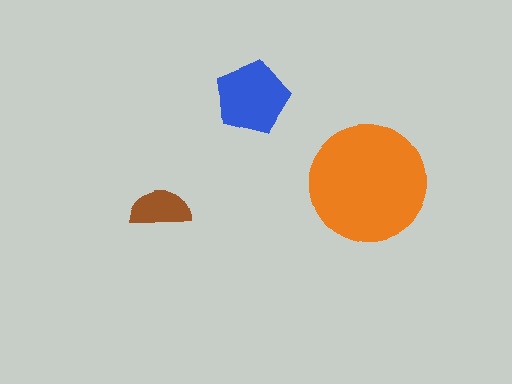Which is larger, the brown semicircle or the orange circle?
The orange circle.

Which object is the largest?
The orange circle.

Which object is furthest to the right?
The orange circle is rightmost.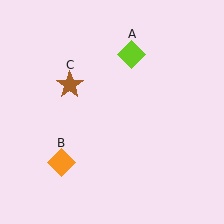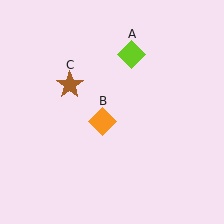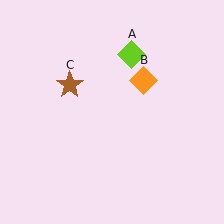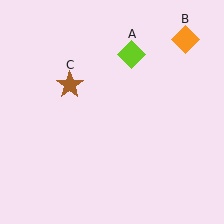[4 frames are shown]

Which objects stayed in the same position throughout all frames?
Lime diamond (object A) and brown star (object C) remained stationary.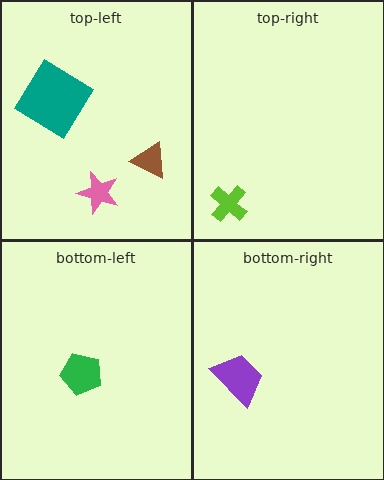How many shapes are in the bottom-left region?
1.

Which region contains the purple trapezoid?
The bottom-right region.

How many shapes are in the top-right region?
1.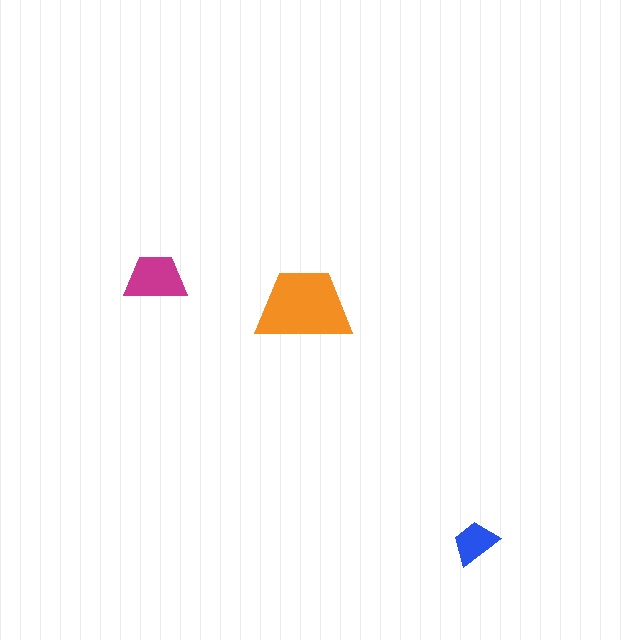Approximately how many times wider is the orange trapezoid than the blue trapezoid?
About 2 times wider.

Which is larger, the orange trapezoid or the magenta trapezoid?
The orange one.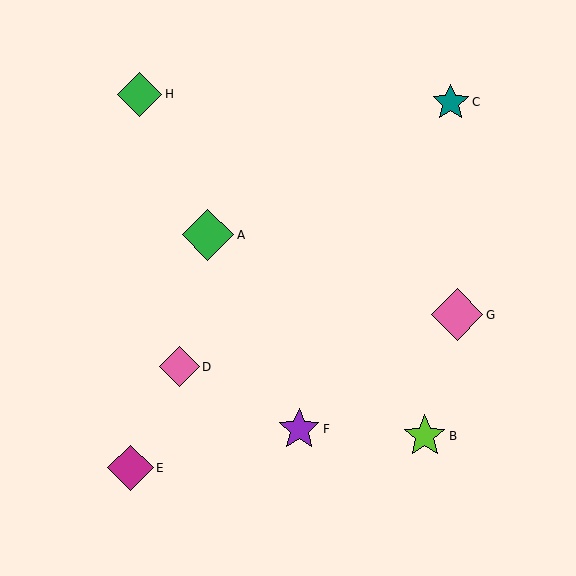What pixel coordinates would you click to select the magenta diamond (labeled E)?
Click at (131, 468) to select the magenta diamond E.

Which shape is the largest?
The pink diamond (labeled G) is the largest.